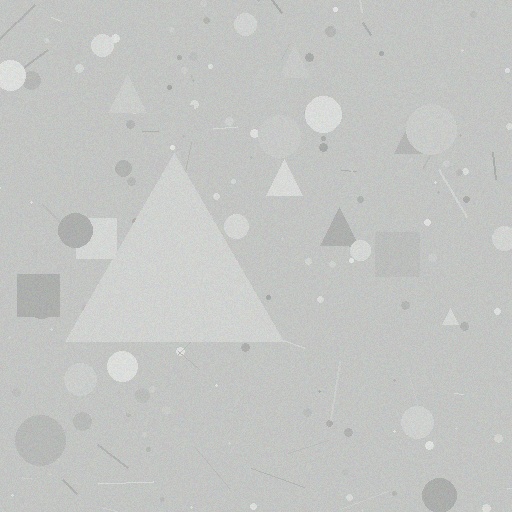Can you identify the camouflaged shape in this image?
The camouflaged shape is a triangle.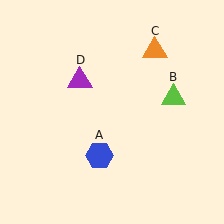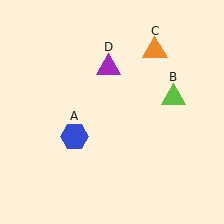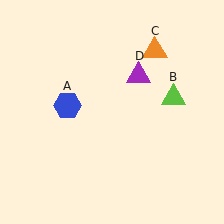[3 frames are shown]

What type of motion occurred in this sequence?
The blue hexagon (object A), purple triangle (object D) rotated clockwise around the center of the scene.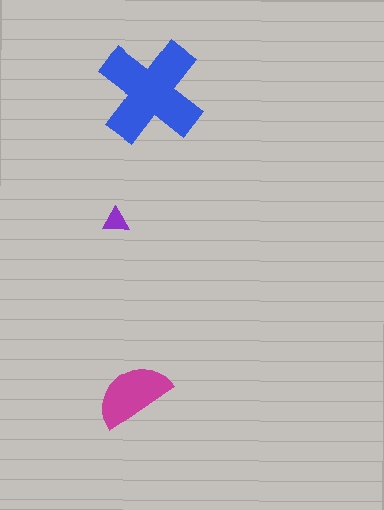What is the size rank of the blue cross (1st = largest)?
1st.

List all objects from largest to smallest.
The blue cross, the magenta semicircle, the purple triangle.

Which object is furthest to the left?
The purple triangle is leftmost.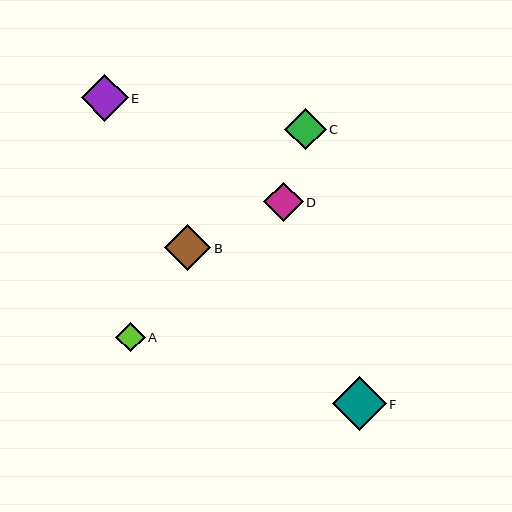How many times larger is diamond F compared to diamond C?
Diamond F is approximately 1.3 times the size of diamond C.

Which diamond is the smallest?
Diamond A is the smallest with a size of approximately 29 pixels.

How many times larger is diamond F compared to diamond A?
Diamond F is approximately 1.9 times the size of diamond A.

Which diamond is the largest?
Diamond F is the largest with a size of approximately 54 pixels.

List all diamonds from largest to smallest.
From largest to smallest: F, E, B, C, D, A.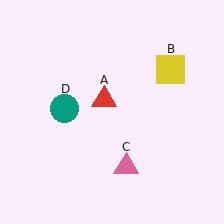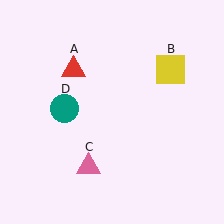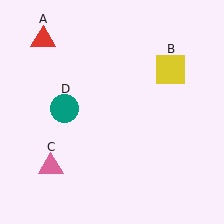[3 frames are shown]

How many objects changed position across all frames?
2 objects changed position: red triangle (object A), pink triangle (object C).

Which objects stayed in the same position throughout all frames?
Yellow square (object B) and teal circle (object D) remained stationary.